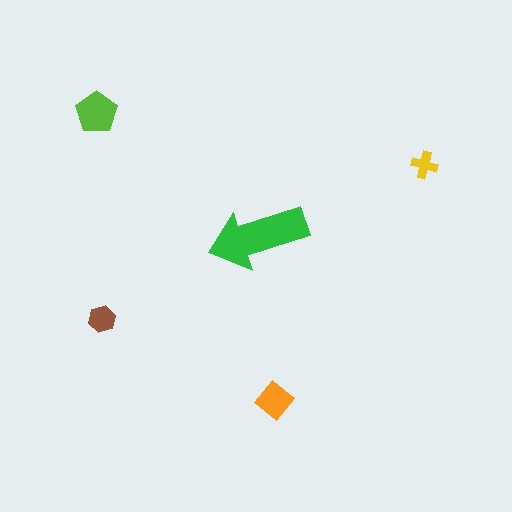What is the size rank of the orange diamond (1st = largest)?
3rd.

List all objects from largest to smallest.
The green arrow, the lime pentagon, the orange diamond, the brown hexagon, the yellow cross.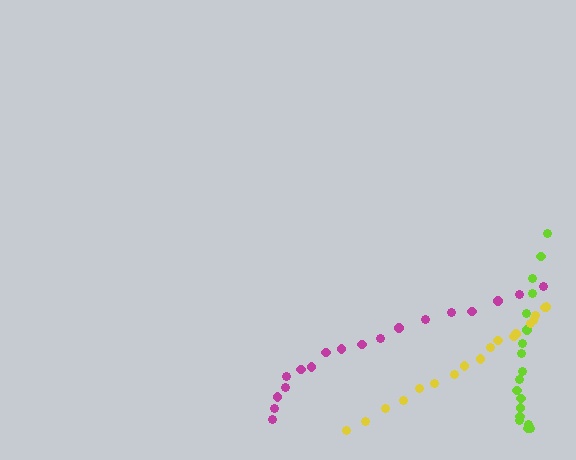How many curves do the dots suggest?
There are 3 distinct paths.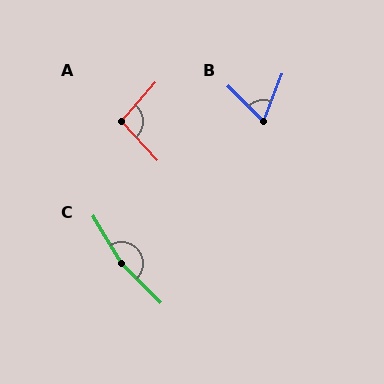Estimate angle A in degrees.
Approximately 96 degrees.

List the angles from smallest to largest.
B (67°), A (96°), C (166°).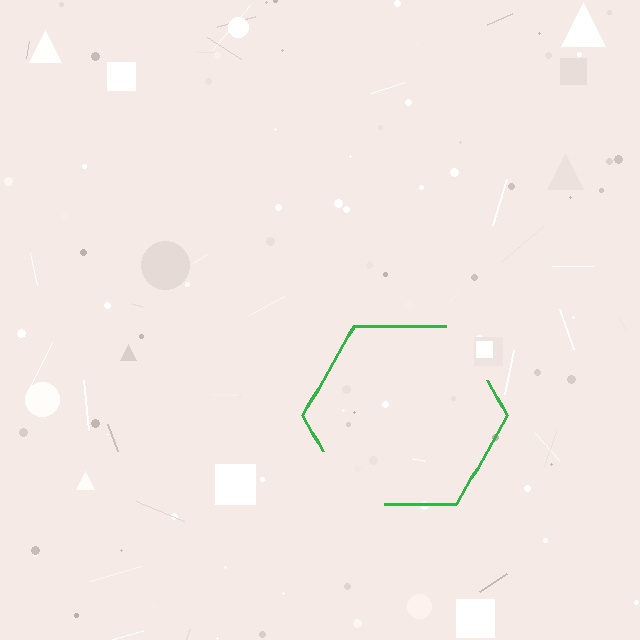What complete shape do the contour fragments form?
The contour fragments form a hexagon.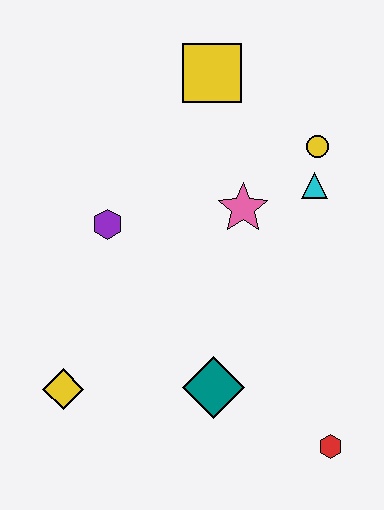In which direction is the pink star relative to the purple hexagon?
The pink star is to the right of the purple hexagon.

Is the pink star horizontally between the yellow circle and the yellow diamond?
Yes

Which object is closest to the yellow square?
The yellow circle is closest to the yellow square.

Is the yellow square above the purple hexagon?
Yes